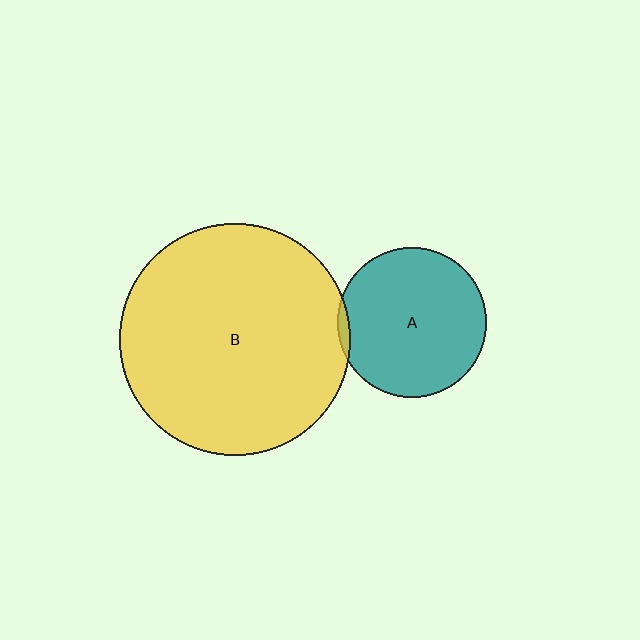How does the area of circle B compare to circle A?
Approximately 2.4 times.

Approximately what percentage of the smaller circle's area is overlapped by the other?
Approximately 5%.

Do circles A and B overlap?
Yes.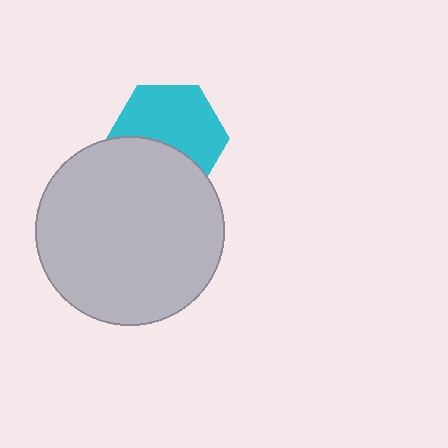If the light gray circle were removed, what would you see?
You would see the complete cyan hexagon.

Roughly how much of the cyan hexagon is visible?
About half of it is visible (roughly 61%).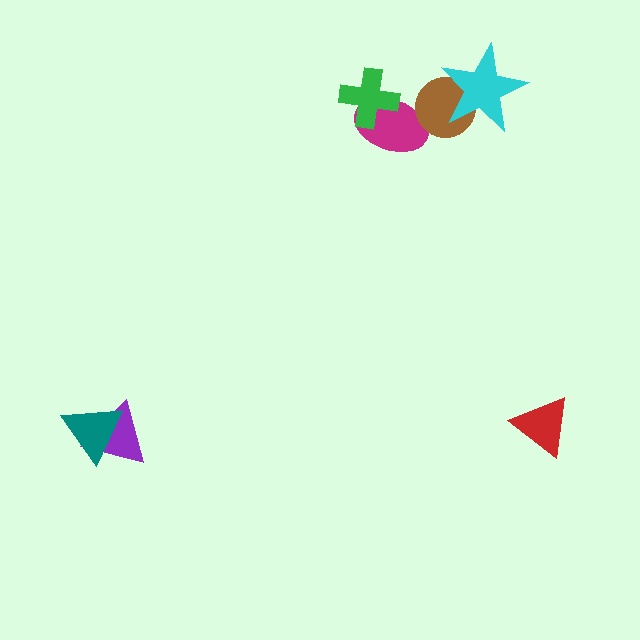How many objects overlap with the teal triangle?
1 object overlaps with the teal triangle.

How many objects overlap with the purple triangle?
1 object overlaps with the purple triangle.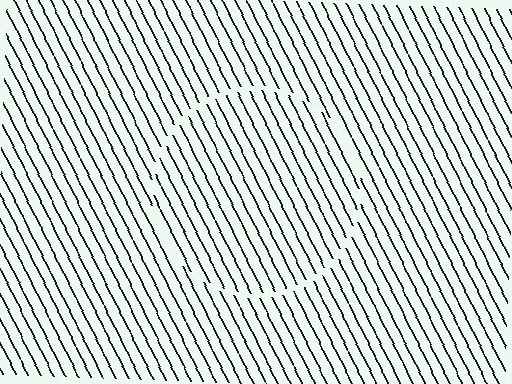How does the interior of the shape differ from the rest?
The interior of the shape contains the same grating, shifted by half a period — the contour is defined by the phase discontinuity where line-ends from the inner and outer gratings abut.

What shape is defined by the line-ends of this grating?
An illusory circle. The interior of the shape contains the same grating, shifted by half a period — the contour is defined by the phase discontinuity where line-ends from the inner and outer gratings abut.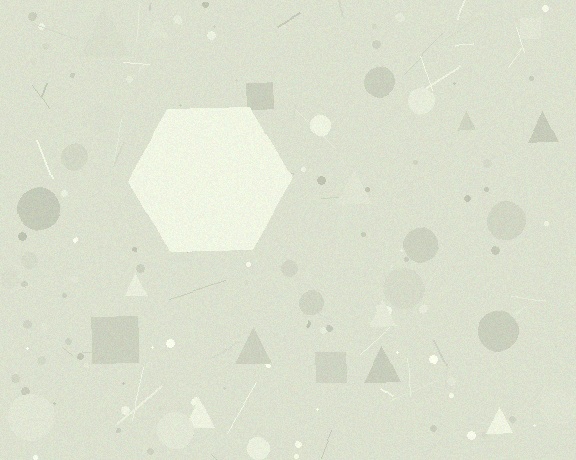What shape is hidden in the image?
A hexagon is hidden in the image.